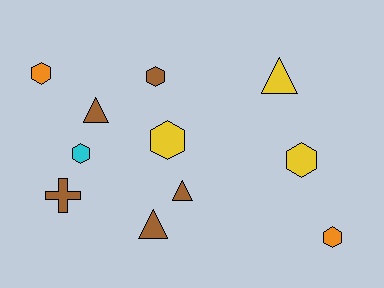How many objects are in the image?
There are 11 objects.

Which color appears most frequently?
Brown, with 5 objects.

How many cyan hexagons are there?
There is 1 cyan hexagon.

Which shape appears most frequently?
Hexagon, with 6 objects.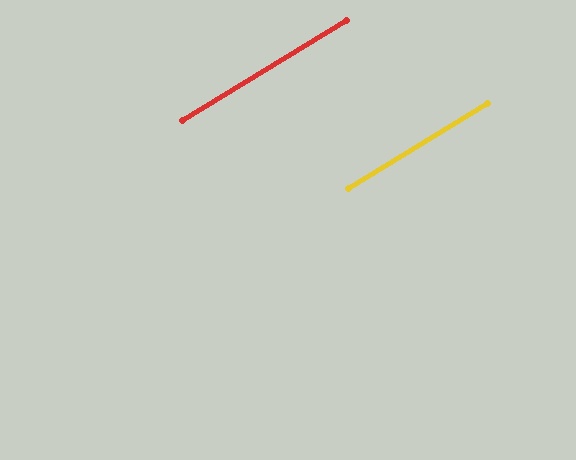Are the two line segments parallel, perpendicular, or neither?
Parallel — their directions differ by only 0.2°.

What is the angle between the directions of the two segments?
Approximately 0 degrees.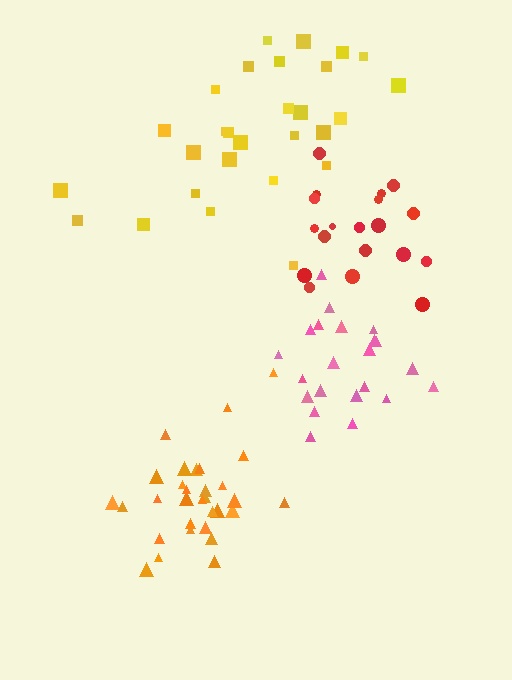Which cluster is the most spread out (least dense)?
Yellow.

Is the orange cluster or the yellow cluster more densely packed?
Orange.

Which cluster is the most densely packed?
Orange.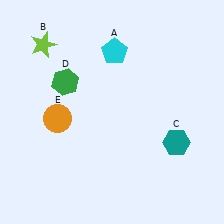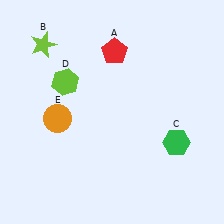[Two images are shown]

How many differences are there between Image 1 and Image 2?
There are 3 differences between the two images.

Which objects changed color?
A changed from cyan to red. C changed from teal to green. D changed from green to lime.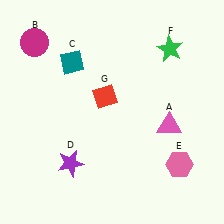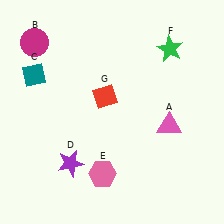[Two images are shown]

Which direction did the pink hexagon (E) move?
The pink hexagon (E) moved left.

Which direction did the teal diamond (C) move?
The teal diamond (C) moved left.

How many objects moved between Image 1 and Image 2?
2 objects moved between the two images.